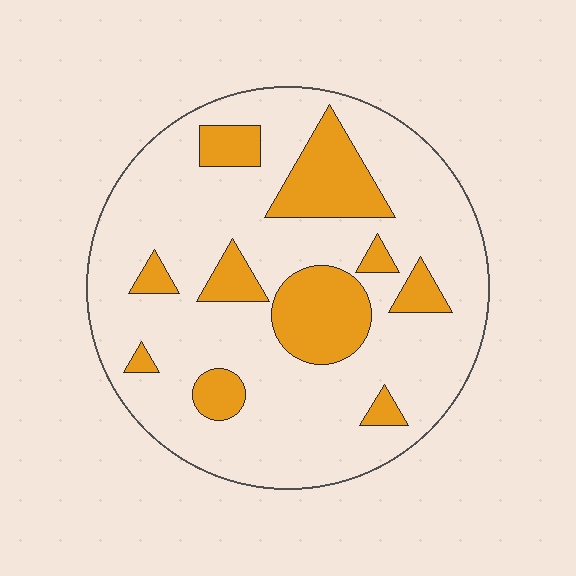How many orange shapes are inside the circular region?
10.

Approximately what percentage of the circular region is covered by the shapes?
Approximately 20%.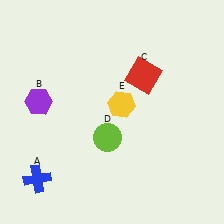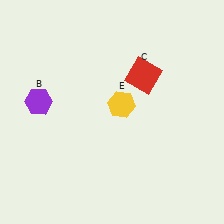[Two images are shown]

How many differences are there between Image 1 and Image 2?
There are 2 differences between the two images.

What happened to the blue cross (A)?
The blue cross (A) was removed in Image 2. It was in the bottom-left area of Image 1.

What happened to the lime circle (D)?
The lime circle (D) was removed in Image 2. It was in the bottom-left area of Image 1.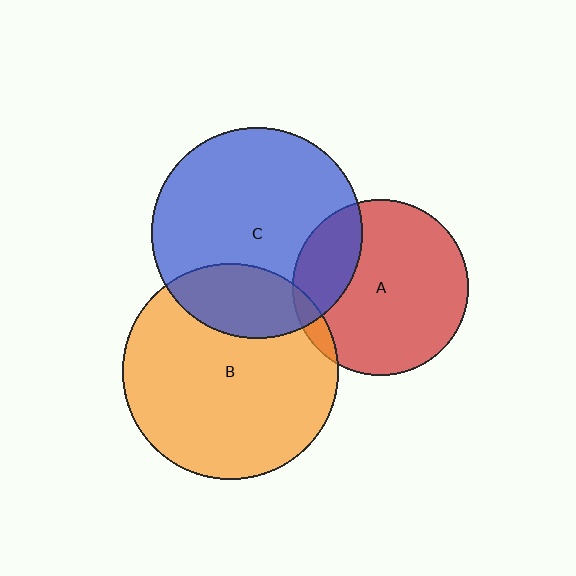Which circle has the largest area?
Circle B (orange).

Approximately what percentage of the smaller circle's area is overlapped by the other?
Approximately 5%.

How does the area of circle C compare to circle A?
Approximately 1.4 times.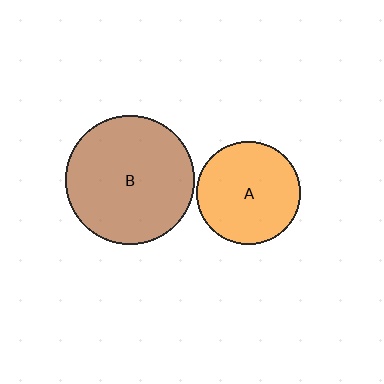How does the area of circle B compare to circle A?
Approximately 1.6 times.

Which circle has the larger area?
Circle B (brown).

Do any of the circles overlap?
No, none of the circles overlap.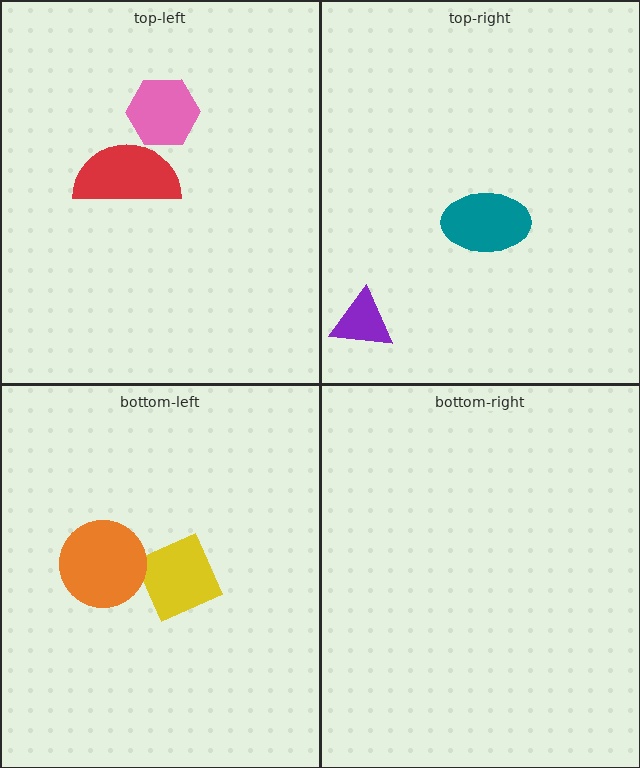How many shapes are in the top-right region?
2.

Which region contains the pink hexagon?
The top-left region.